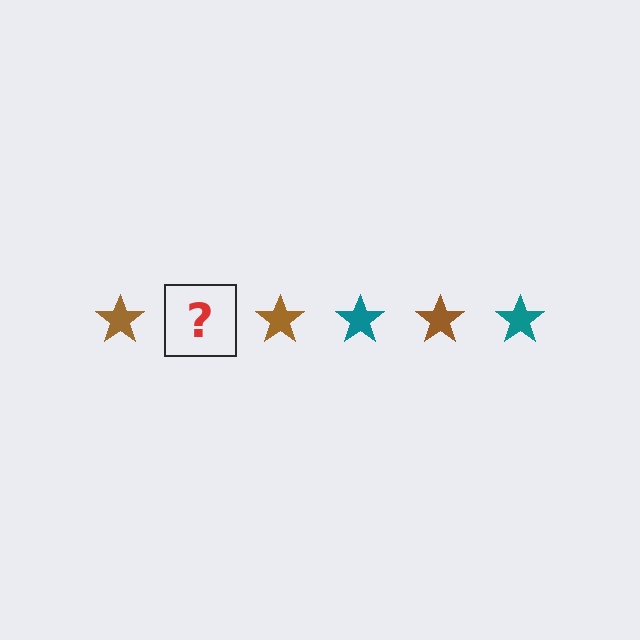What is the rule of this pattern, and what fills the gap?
The rule is that the pattern cycles through brown, teal stars. The gap should be filled with a teal star.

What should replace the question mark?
The question mark should be replaced with a teal star.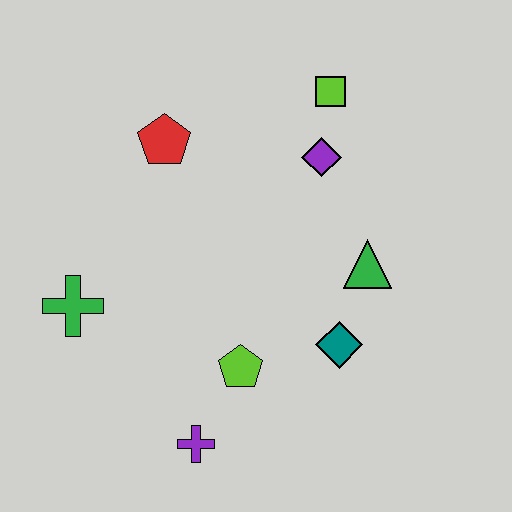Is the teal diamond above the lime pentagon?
Yes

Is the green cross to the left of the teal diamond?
Yes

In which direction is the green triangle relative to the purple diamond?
The green triangle is below the purple diamond.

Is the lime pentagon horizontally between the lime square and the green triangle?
No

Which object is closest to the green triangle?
The teal diamond is closest to the green triangle.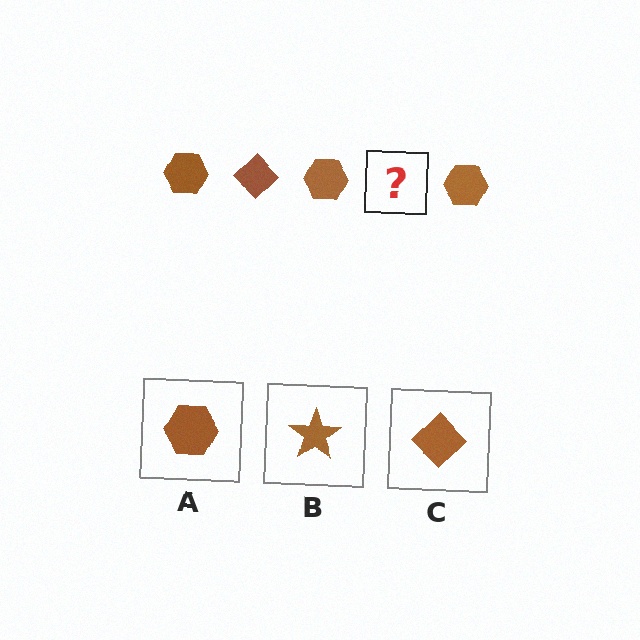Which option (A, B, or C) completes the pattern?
C.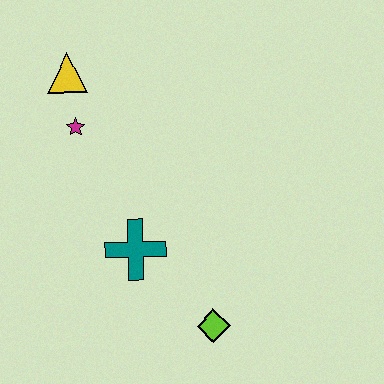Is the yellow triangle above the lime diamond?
Yes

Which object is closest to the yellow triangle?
The magenta star is closest to the yellow triangle.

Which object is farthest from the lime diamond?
The yellow triangle is farthest from the lime diamond.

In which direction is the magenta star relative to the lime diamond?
The magenta star is above the lime diamond.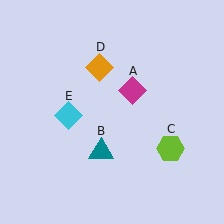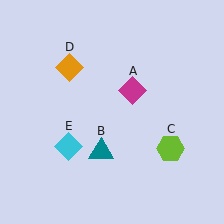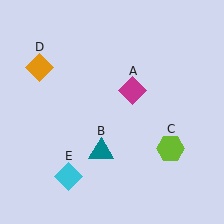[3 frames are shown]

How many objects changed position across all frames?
2 objects changed position: orange diamond (object D), cyan diamond (object E).